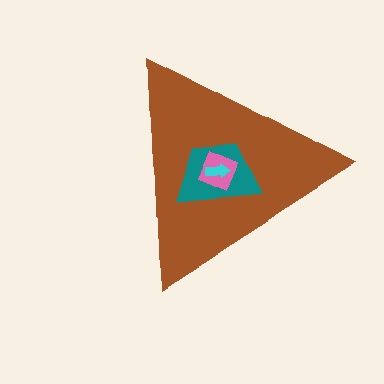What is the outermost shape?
The brown triangle.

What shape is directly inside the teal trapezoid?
The pink diamond.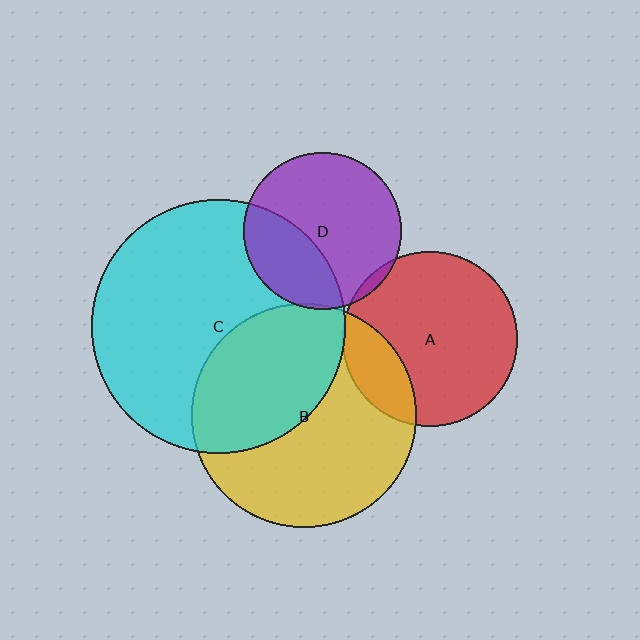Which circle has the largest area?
Circle C (cyan).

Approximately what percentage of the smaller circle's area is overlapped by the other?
Approximately 20%.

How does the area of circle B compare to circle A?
Approximately 1.6 times.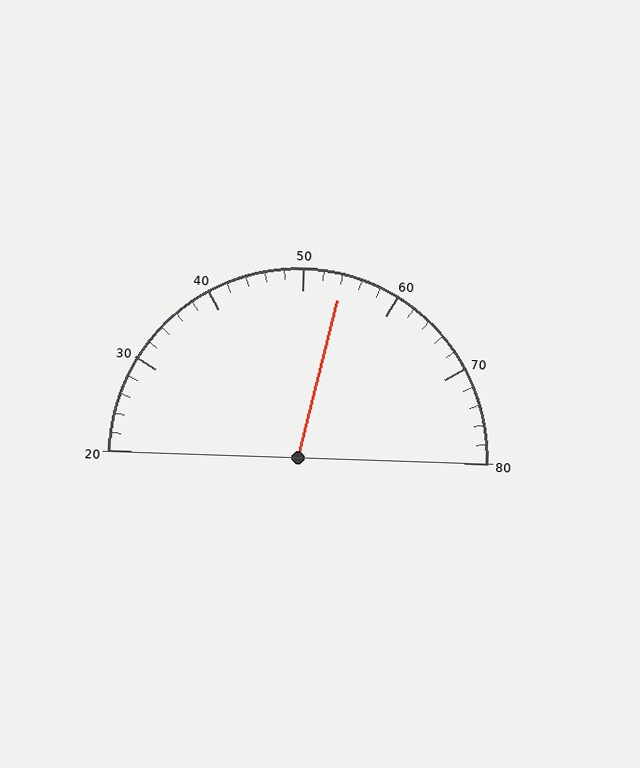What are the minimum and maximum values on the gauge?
The gauge ranges from 20 to 80.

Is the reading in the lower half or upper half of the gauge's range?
The reading is in the upper half of the range (20 to 80).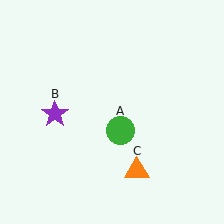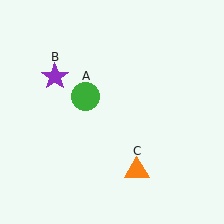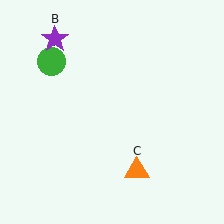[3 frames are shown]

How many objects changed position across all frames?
2 objects changed position: green circle (object A), purple star (object B).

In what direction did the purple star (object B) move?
The purple star (object B) moved up.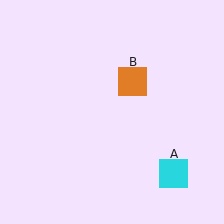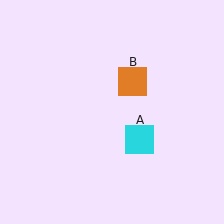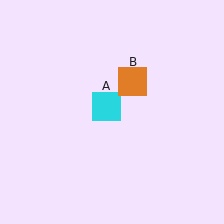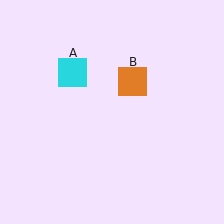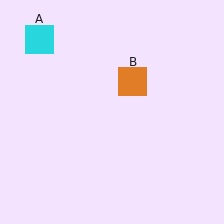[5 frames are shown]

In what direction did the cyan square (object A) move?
The cyan square (object A) moved up and to the left.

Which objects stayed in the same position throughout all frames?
Orange square (object B) remained stationary.